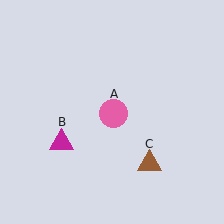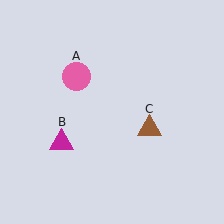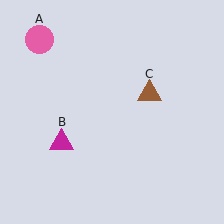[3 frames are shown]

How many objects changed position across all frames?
2 objects changed position: pink circle (object A), brown triangle (object C).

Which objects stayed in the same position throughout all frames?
Magenta triangle (object B) remained stationary.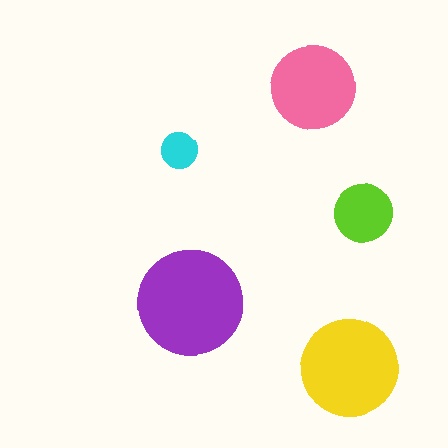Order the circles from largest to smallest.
the purple one, the yellow one, the pink one, the lime one, the cyan one.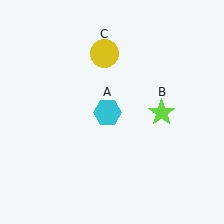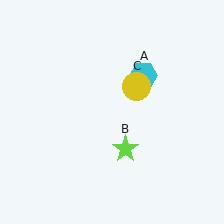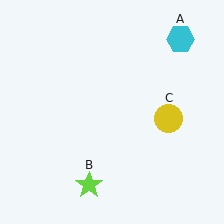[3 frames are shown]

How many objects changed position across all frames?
3 objects changed position: cyan hexagon (object A), lime star (object B), yellow circle (object C).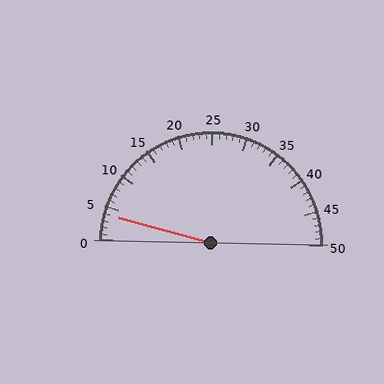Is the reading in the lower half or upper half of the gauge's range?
The reading is in the lower half of the range (0 to 50).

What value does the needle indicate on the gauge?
The needle indicates approximately 4.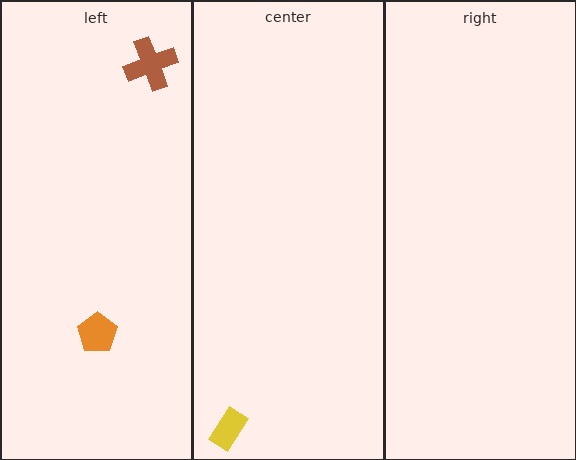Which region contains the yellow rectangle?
The center region.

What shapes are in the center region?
The yellow rectangle.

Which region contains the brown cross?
The left region.